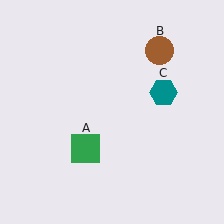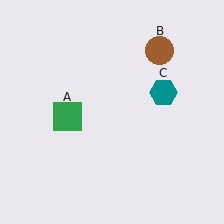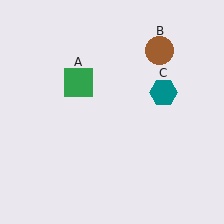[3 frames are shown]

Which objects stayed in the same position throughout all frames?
Brown circle (object B) and teal hexagon (object C) remained stationary.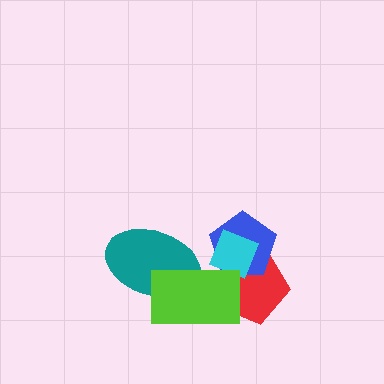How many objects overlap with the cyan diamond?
3 objects overlap with the cyan diamond.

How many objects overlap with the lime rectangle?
4 objects overlap with the lime rectangle.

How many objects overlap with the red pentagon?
3 objects overlap with the red pentagon.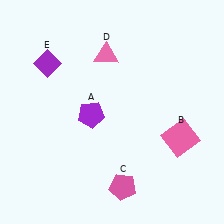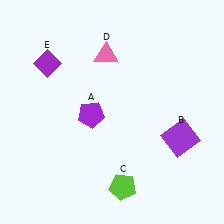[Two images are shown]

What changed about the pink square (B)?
In Image 1, B is pink. In Image 2, it changed to purple.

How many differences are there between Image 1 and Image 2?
There are 2 differences between the two images.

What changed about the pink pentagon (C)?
In Image 1, C is pink. In Image 2, it changed to lime.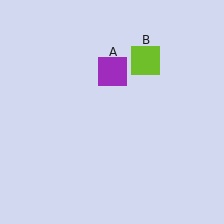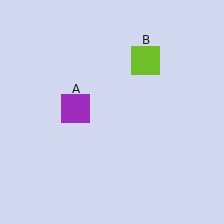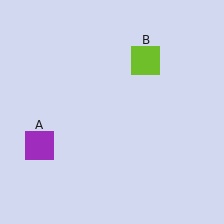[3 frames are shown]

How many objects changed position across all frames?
1 object changed position: purple square (object A).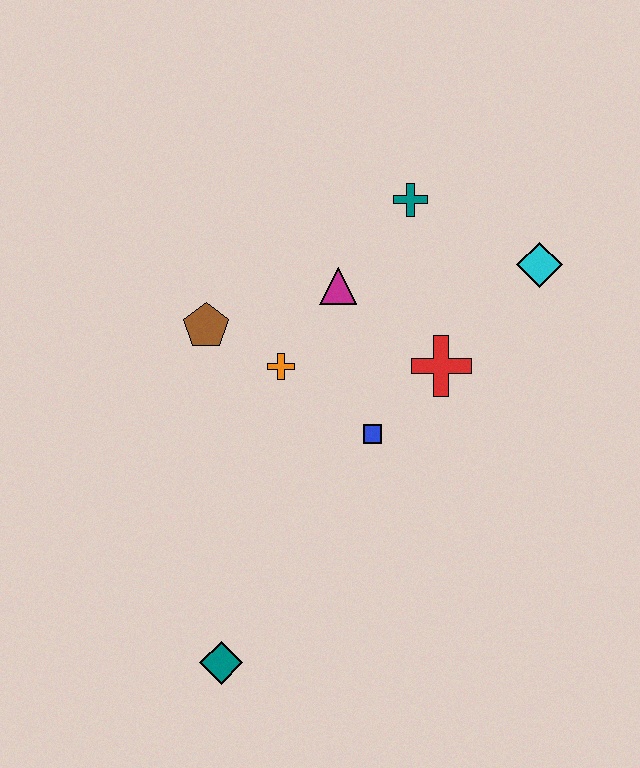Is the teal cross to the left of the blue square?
No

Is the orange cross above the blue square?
Yes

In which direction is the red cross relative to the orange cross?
The red cross is to the right of the orange cross.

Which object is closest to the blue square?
The red cross is closest to the blue square.